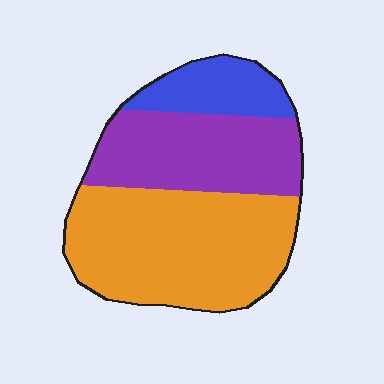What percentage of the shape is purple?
Purple takes up between a quarter and a half of the shape.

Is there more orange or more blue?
Orange.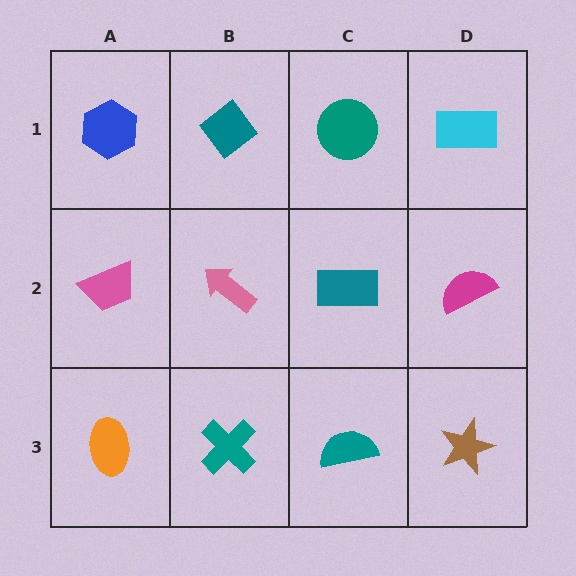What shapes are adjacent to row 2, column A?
A blue hexagon (row 1, column A), an orange ellipse (row 3, column A), a pink arrow (row 2, column B).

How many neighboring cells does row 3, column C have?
3.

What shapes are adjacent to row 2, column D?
A cyan rectangle (row 1, column D), a brown star (row 3, column D), a teal rectangle (row 2, column C).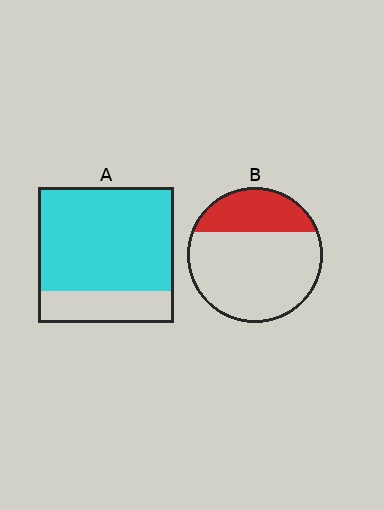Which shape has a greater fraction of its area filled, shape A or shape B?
Shape A.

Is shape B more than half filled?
No.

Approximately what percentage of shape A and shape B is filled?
A is approximately 75% and B is approximately 30%.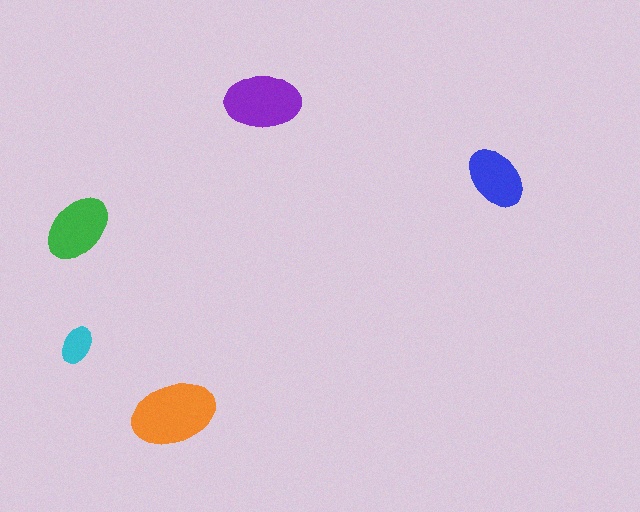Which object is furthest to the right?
The blue ellipse is rightmost.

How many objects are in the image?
There are 5 objects in the image.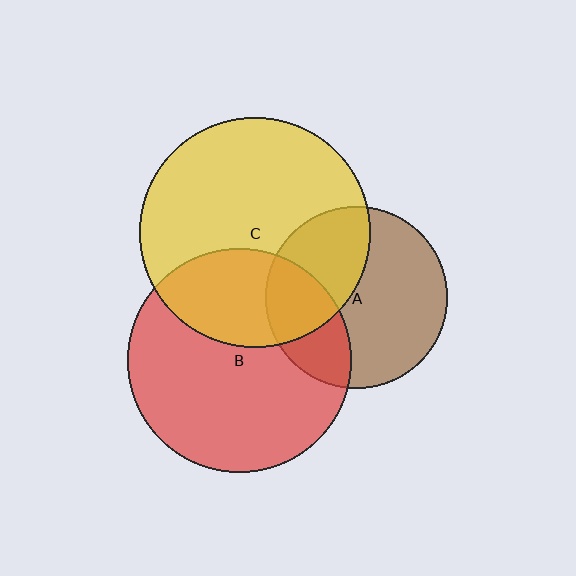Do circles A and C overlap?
Yes.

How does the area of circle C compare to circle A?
Approximately 1.6 times.